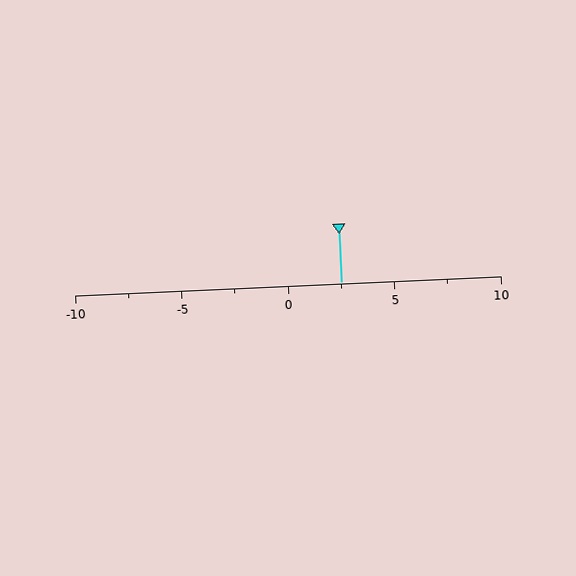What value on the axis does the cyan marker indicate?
The marker indicates approximately 2.5.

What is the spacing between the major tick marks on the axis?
The major ticks are spaced 5 apart.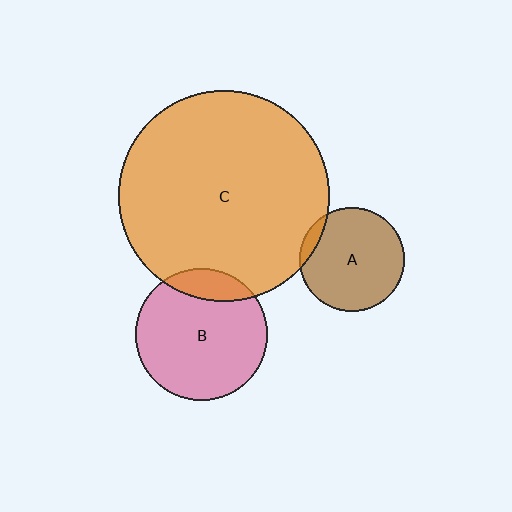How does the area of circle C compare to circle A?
Approximately 4.1 times.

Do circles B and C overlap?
Yes.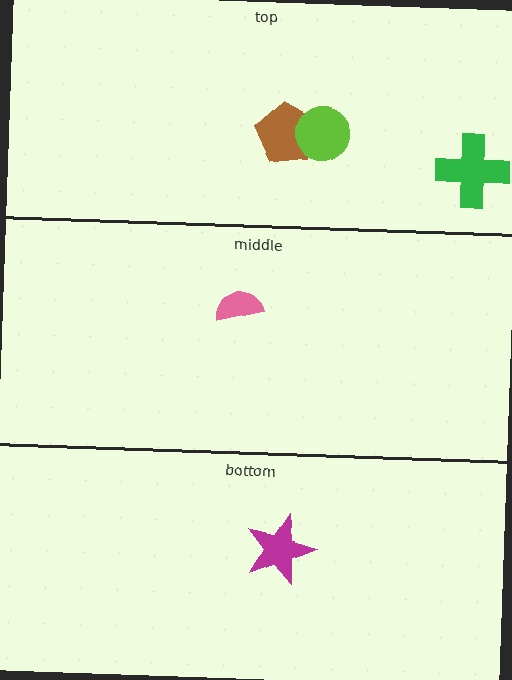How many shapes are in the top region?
3.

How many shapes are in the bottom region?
1.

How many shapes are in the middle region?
1.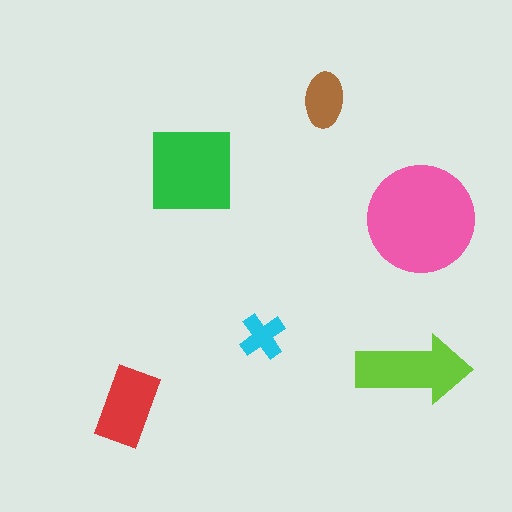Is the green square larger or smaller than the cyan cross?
Larger.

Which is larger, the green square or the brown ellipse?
The green square.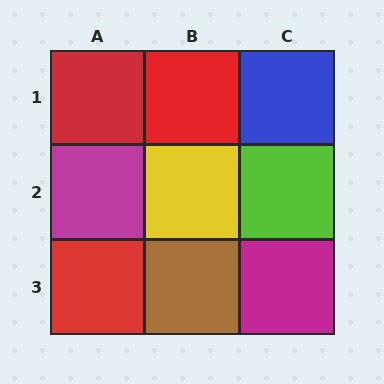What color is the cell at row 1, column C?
Blue.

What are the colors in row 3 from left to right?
Red, brown, magenta.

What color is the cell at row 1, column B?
Red.